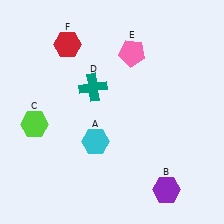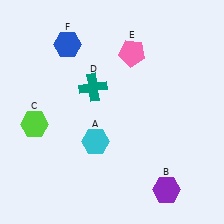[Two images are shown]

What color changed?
The hexagon (F) changed from red in Image 1 to blue in Image 2.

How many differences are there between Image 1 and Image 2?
There is 1 difference between the two images.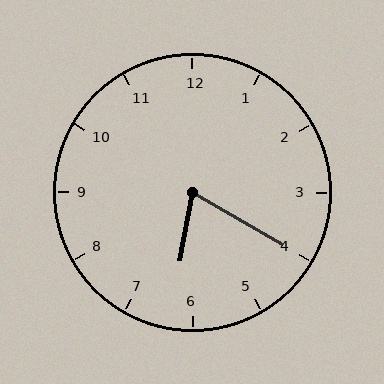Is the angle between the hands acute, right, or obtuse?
It is acute.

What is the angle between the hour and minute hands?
Approximately 70 degrees.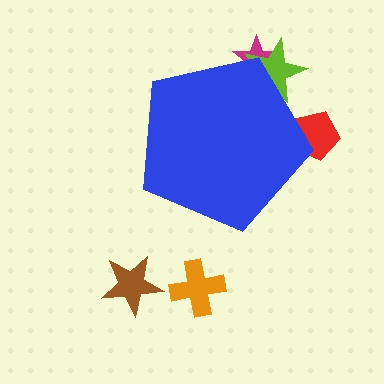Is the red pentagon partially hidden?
Yes, the red pentagon is partially hidden behind the blue pentagon.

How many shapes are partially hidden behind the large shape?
3 shapes are partially hidden.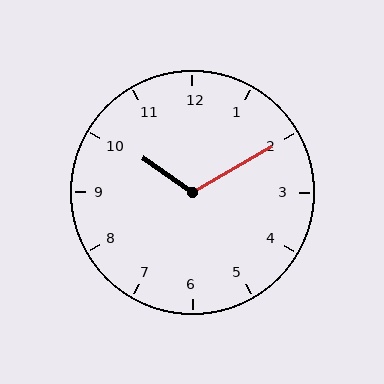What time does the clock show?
10:10.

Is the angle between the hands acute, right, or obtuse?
It is obtuse.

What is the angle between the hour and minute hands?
Approximately 115 degrees.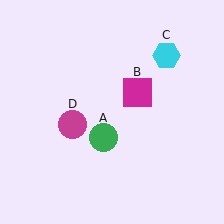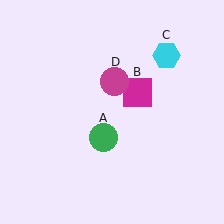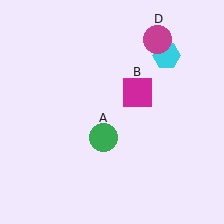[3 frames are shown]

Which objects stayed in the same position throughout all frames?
Green circle (object A) and magenta square (object B) and cyan hexagon (object C) remained stationary.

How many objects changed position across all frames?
1 object changed position: magenta circle (object D).